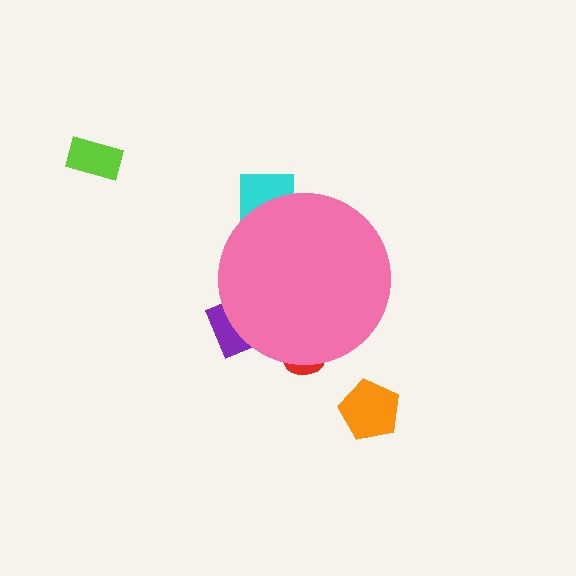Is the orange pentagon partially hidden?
No, the orange pentagon is fully visible.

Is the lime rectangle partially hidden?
No, the lime rectangle is fully visible.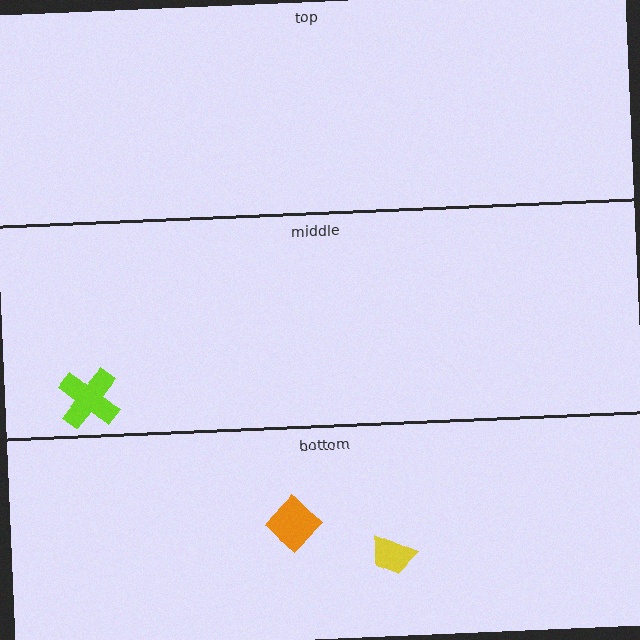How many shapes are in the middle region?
1.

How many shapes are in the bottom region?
2.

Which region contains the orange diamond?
The bottom region.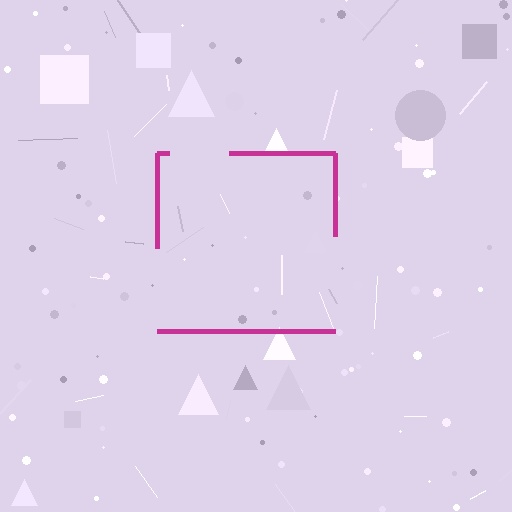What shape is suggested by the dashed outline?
The dashed outline suggests a square.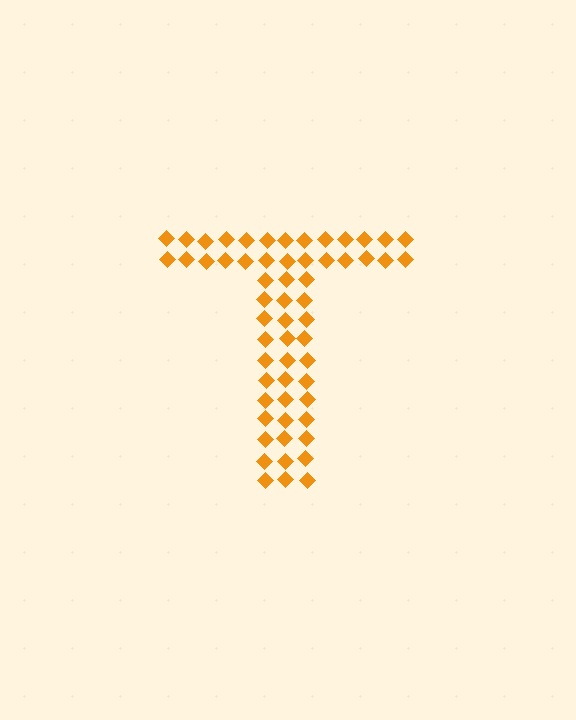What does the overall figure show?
The overall figure shows the letter T.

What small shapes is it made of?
It is made of small diamonds.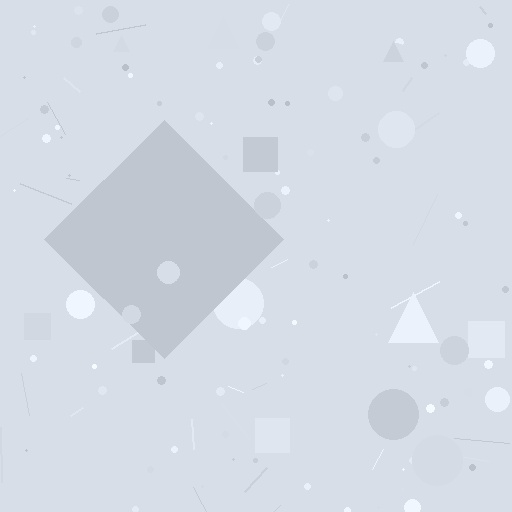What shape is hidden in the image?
A diamond is hidden in the image.